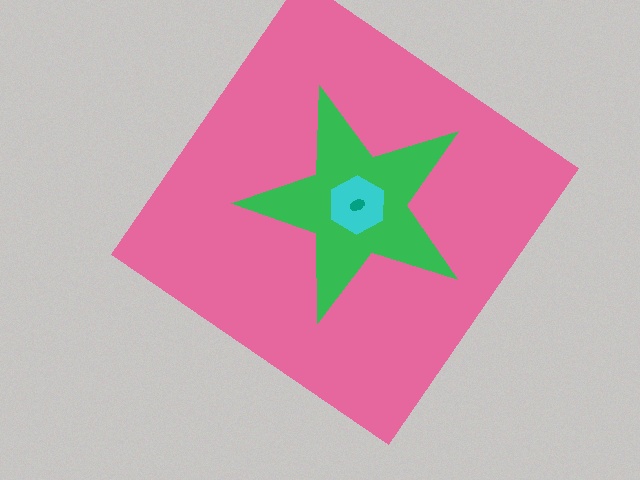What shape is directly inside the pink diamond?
The green star.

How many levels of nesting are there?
4.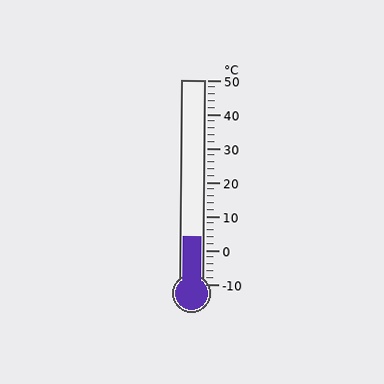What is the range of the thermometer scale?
The thermometer scale ranges from -10°C to 50°C.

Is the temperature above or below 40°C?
The temperature is below 40°C.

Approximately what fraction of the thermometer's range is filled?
The thermometer is filled to approximately 25% of its range.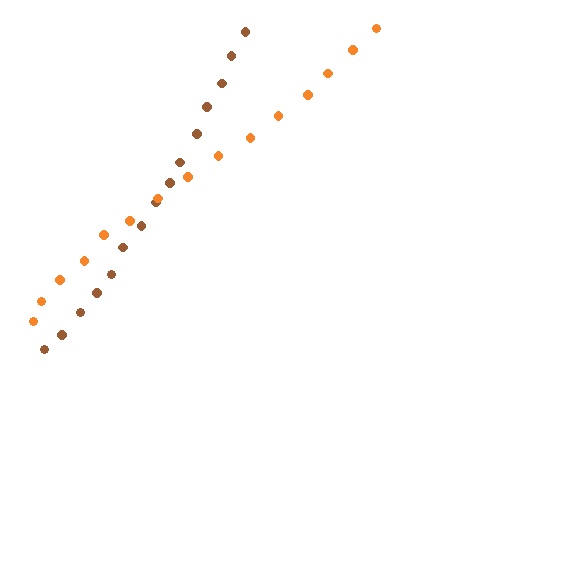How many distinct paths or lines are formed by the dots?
There are 2 distinct paths.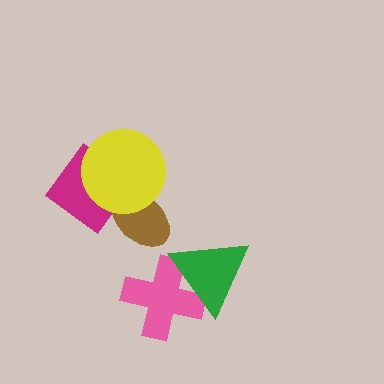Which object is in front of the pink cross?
The green triangle is in front of the pink cross.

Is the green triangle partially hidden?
No, no other shape covers it.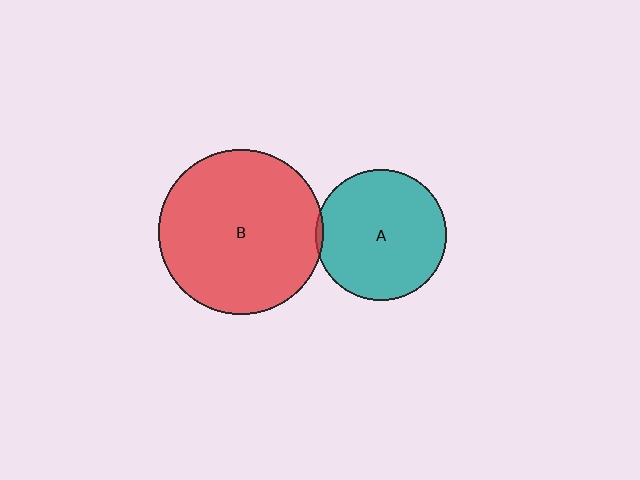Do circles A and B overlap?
Yes.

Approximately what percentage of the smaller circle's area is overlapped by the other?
Approximately 5%.